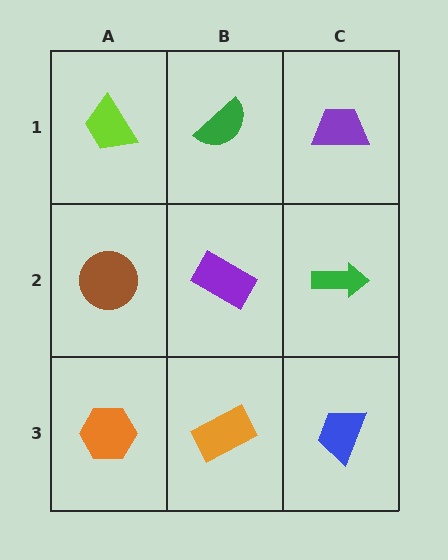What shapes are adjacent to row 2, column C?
A purple trapezoid (row 1, column C), a blue trapezoid (row 3, column C), a purple rectangle (row 2, column B).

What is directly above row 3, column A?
A brown circle.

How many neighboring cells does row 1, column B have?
3.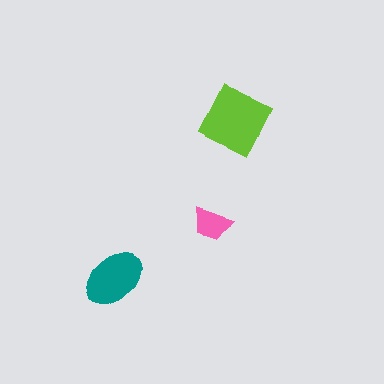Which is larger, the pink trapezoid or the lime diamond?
The lime diamond.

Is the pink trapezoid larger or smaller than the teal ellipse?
Smaller.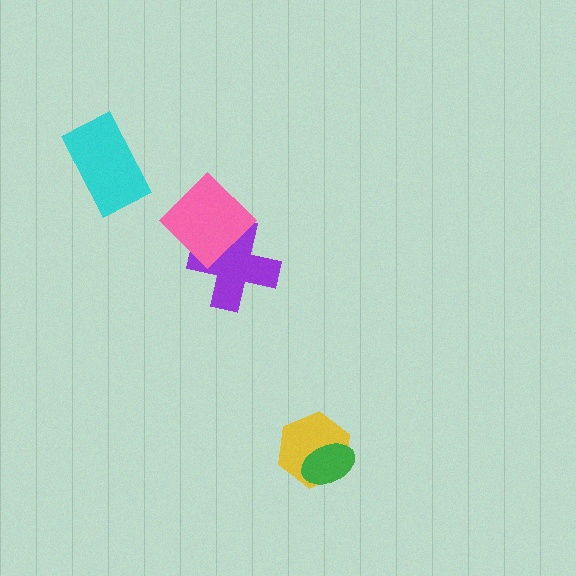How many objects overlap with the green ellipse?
1 object overlaps with the green ellipse.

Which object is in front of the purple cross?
The pink diamond is in front of the purple cross.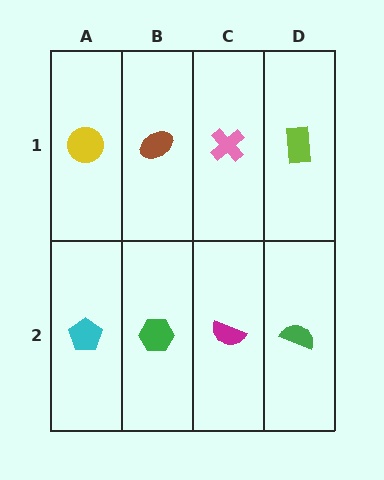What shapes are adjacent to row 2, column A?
A yellow circle (row 1, column A), a green hexagon (row 2, column B).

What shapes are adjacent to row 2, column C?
A pink cross (row 1, column C), a green hexagon (row 2, column B), a green semicircle (row 2, column D).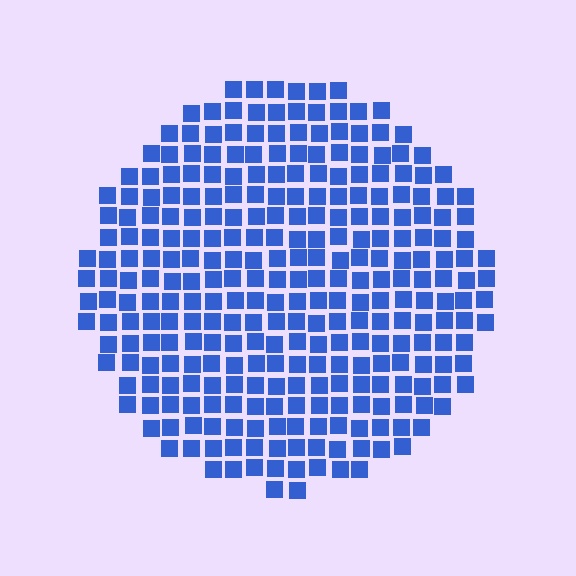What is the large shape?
The large shape is a circle.